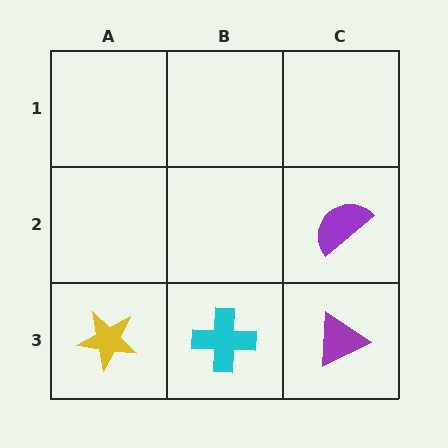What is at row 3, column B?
A cyan cross.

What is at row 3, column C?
A purple triangle.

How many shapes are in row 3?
3 shapes.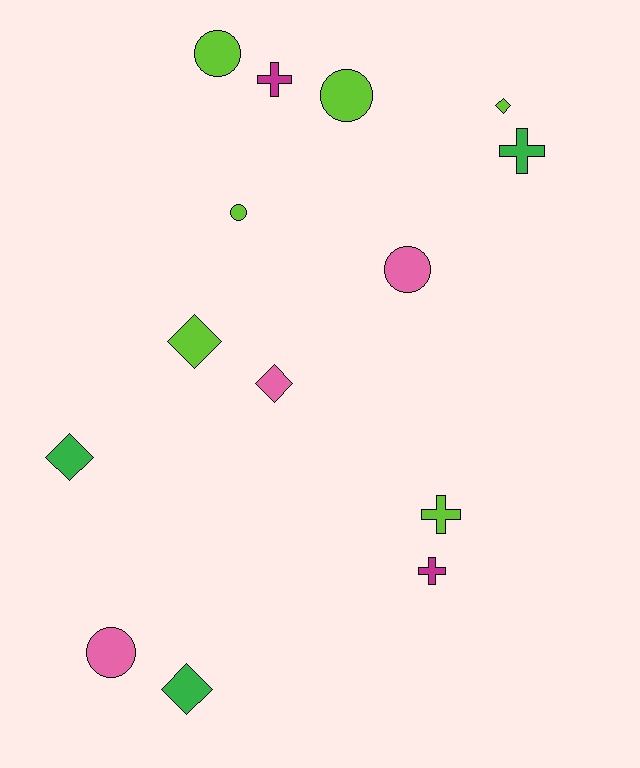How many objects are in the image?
There are 14 objects.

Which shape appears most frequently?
Circle, with 5 objects.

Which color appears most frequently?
Lime, with 6 objects.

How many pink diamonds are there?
There is 1 pink diamond.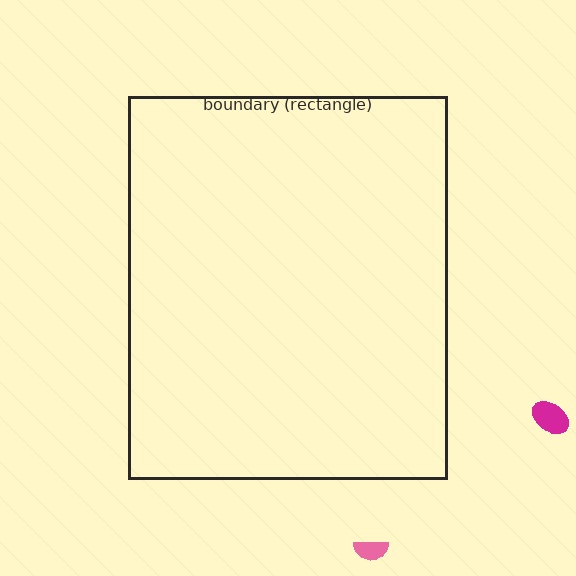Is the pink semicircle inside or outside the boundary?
Outside.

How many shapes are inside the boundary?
0 inside, 2 outside.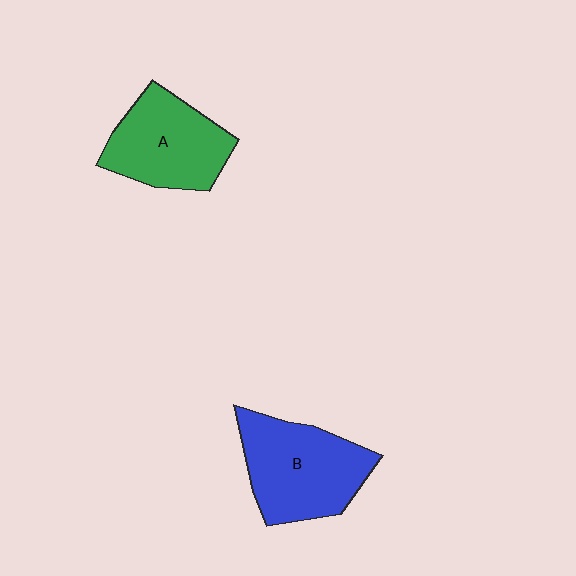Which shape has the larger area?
Shape B (blue).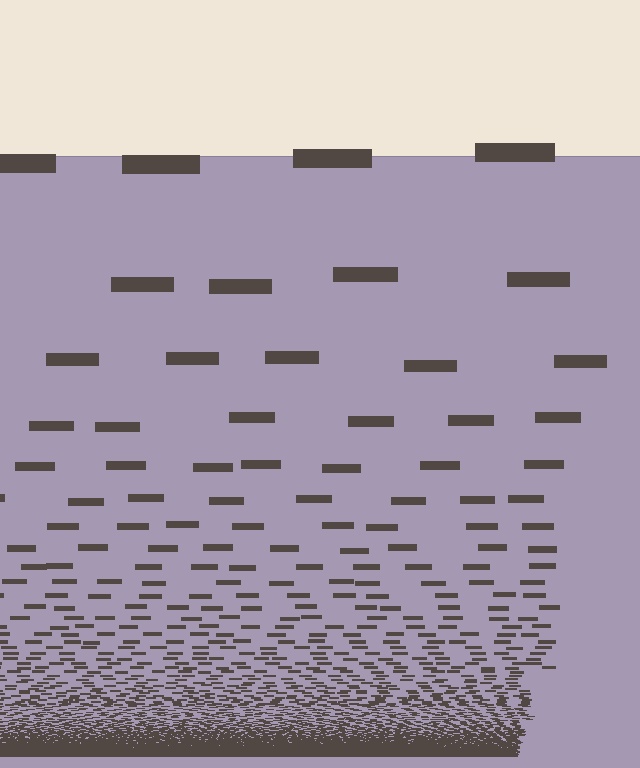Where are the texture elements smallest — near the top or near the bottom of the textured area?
Near the bottom.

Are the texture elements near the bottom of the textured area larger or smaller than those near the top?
Smaller. The gradient is inverted — elements near the bottom are smaller and denser.